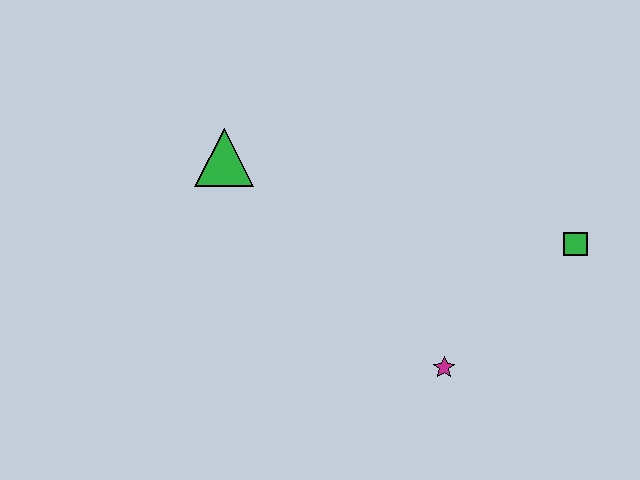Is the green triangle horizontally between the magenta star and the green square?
No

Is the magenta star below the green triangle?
Yes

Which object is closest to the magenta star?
The green square is closest to the magenta star.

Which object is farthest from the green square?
The green triangle is farthest from the green square.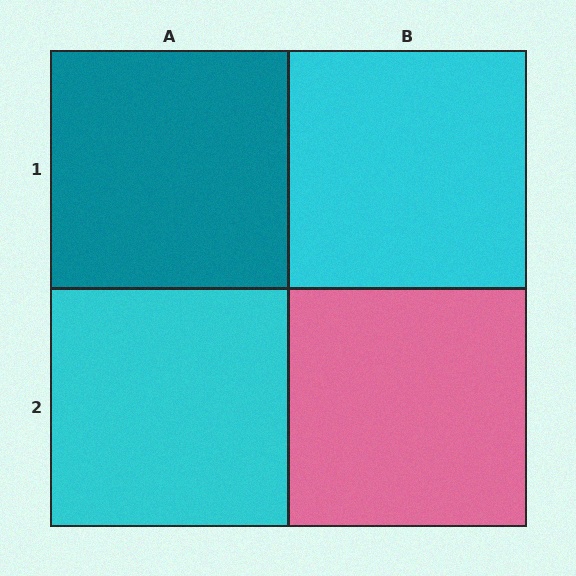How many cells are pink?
1 cell is pink.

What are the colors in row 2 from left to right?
Cyan, pink.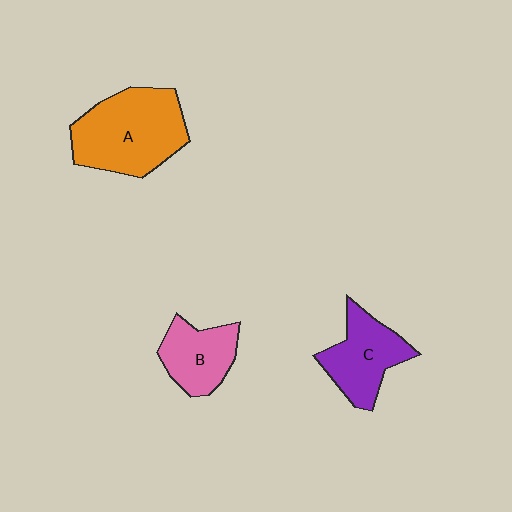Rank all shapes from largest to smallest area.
From largest to smallest: A (orange), C (purple), B (pink).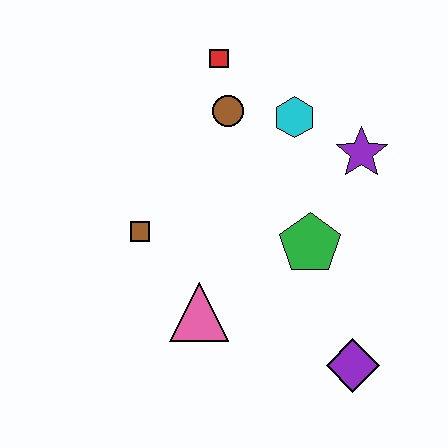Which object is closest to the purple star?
The cyan hexagon is closest to the purple star.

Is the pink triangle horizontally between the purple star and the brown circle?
No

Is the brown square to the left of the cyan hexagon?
Yes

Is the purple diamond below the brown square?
Yes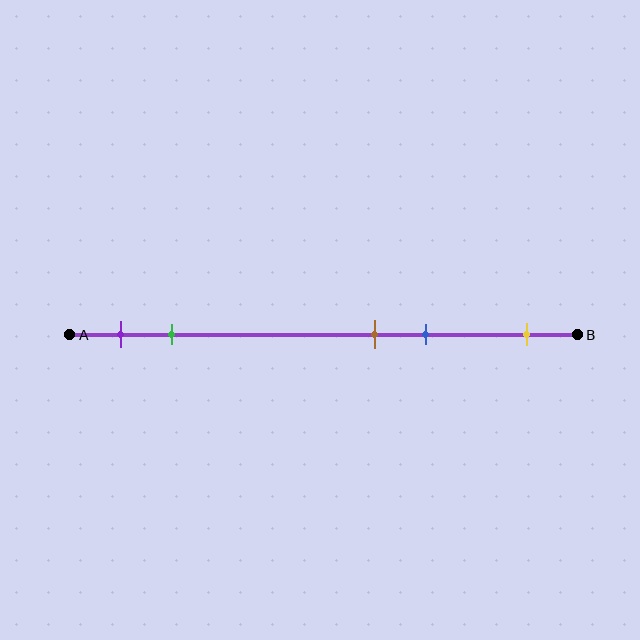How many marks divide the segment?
There are 5 marks dividing the segment.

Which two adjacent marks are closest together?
The brown and blue marks are the closest adjacent pair.